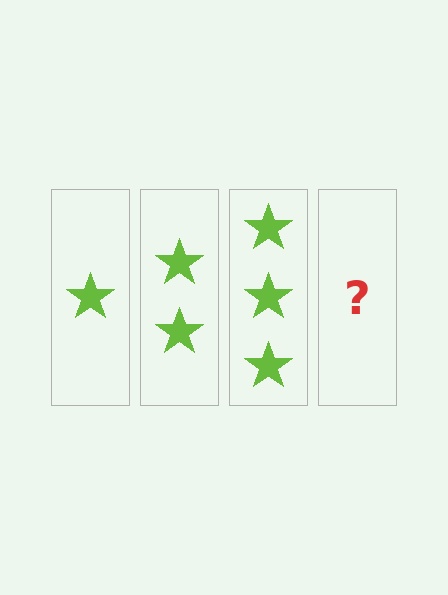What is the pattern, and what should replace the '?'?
The pattern is that each step adds one more star. The '?' should be 4 stars.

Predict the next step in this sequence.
The next step is 4 stars.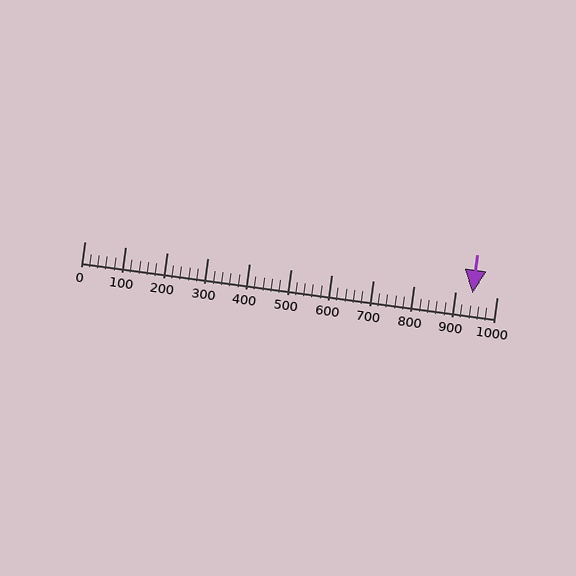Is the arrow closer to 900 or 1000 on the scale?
The arrow is closer to 900.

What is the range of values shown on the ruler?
The ruler shows values from 0 to 1000.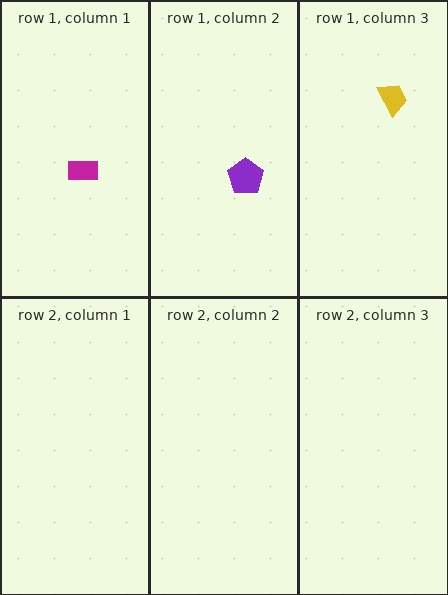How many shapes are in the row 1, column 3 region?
1.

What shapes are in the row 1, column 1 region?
The magenta rectangle.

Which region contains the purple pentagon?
The row 1, column 2 region.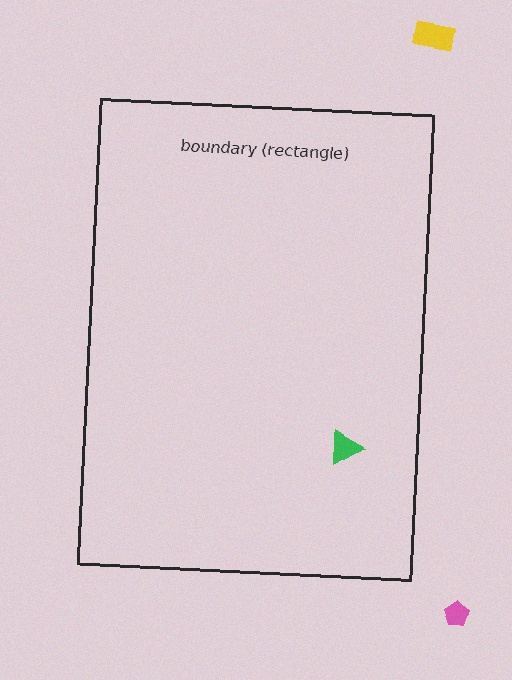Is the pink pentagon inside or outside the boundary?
Outside.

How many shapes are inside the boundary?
1 inside, 2 outside.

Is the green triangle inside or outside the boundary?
Inside.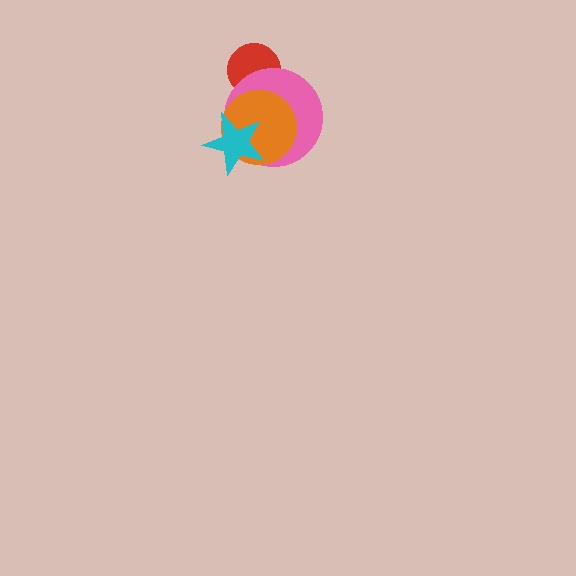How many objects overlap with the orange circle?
3 objects overlap with the orange circle.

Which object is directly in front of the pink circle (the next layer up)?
The orange circle is directly in front of the pink circle.